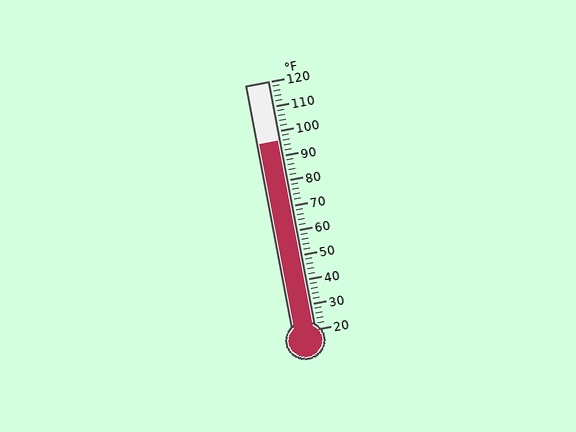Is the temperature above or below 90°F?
The temperature is above 90°F.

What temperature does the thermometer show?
The thermometer shows approximately 96°F.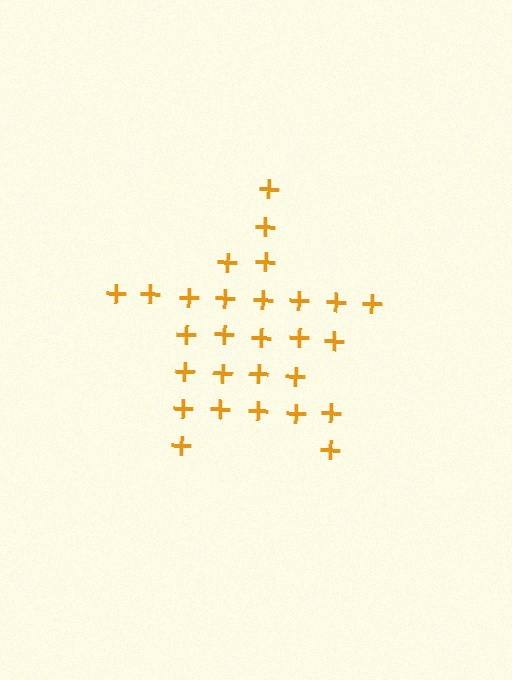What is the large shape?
The large shape is a star.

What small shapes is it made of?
It is made of small plus signs.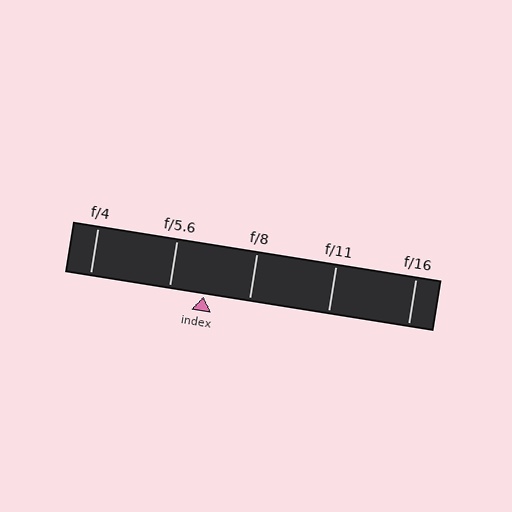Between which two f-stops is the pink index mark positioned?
The index mark is between f/5.6 and f/8.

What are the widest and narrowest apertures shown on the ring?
The widest aperture shown is f/4 and the narrowest is f/16.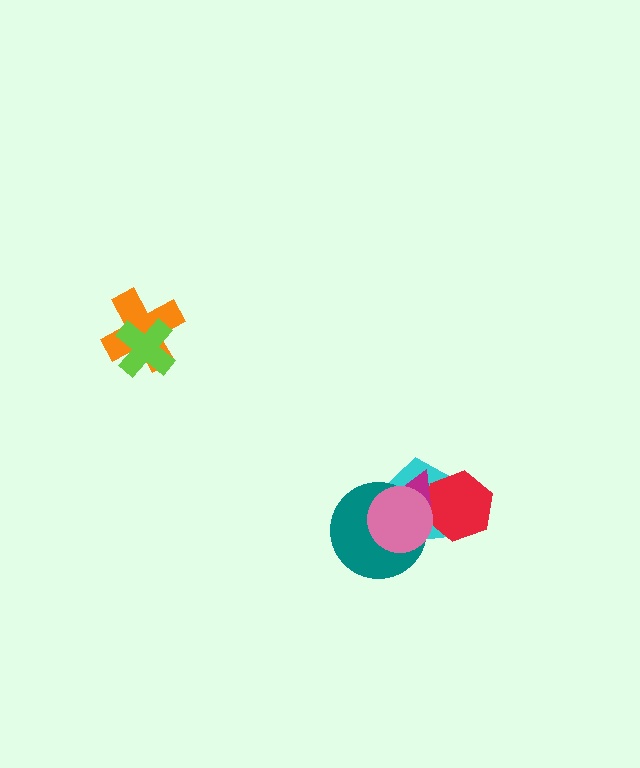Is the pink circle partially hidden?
No, no other shape covers it.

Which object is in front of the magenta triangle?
The pink circle is in front of the magenta triangle.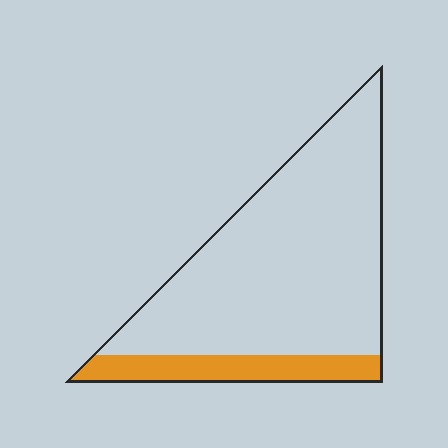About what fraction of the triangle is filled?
About one sixth (1/6).